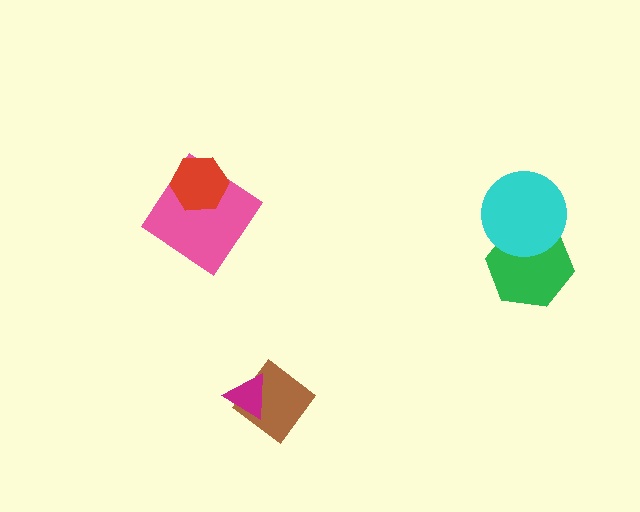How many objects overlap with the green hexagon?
1 object overlaps with the green hexagon.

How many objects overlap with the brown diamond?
1 object overlaps with the brown diamond.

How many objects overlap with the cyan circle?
1 object overlaps with the cyan circle.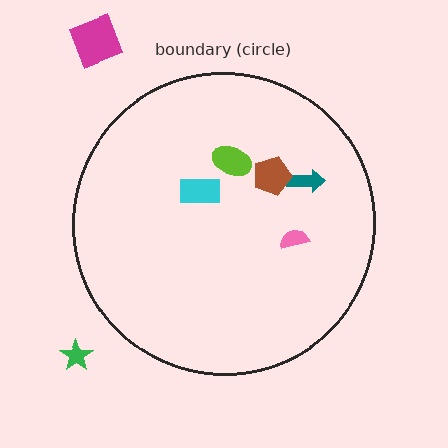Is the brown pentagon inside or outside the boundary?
Inside.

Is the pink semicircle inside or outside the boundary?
Inside.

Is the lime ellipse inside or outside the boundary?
Inside.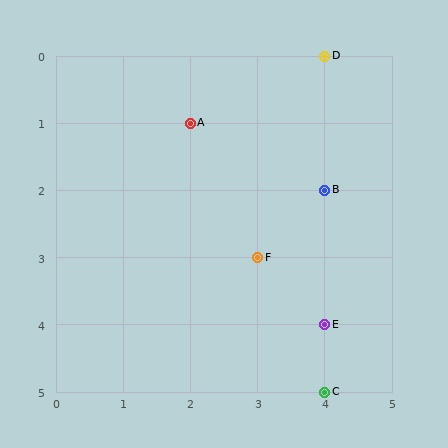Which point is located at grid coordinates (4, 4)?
Point E is at (4, 4).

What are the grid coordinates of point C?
Point C is at grid coordinates (4, 5).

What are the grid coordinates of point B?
Point B is at grid coordinates (4, 2).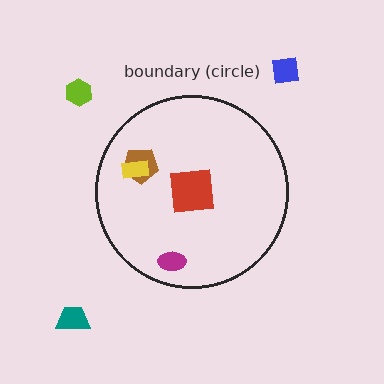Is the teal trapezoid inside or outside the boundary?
Outside.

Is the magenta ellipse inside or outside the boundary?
Inside.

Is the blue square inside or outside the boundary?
Outside.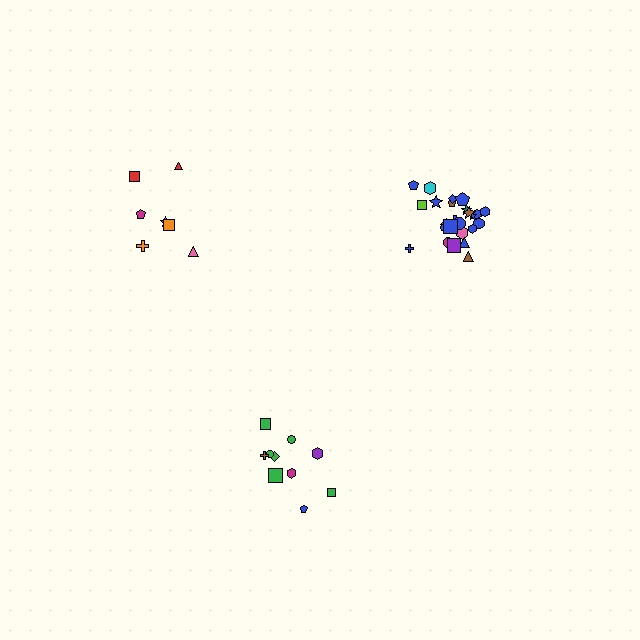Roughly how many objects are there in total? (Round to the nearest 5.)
Roughly 40 objects in total.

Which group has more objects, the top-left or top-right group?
The top-right group.